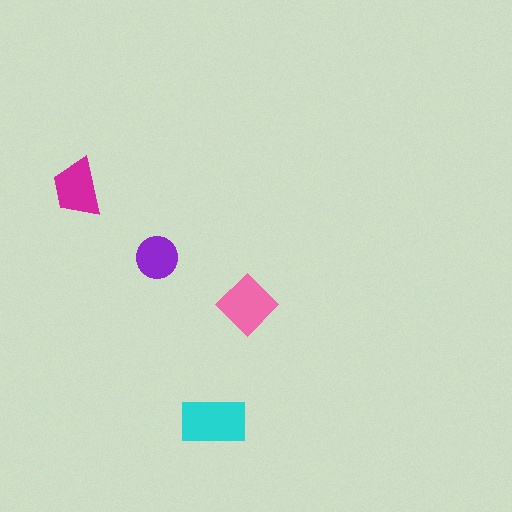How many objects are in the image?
There are 4 objects in the image.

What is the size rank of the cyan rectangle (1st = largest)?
1st.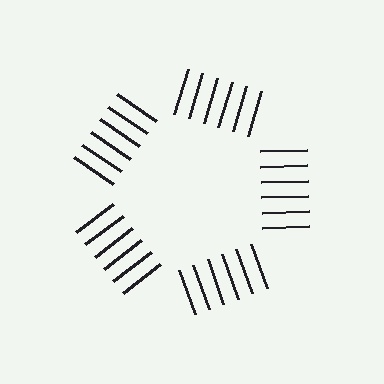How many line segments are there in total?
30 — 6 along each of the 5 edges.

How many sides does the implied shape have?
5 sides — the line-ends trace a pentagon.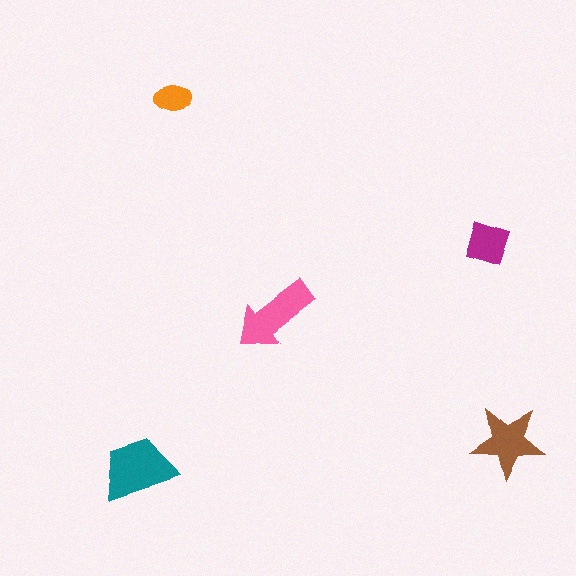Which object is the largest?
The teal trapezoid.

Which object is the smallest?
The orange ellipse.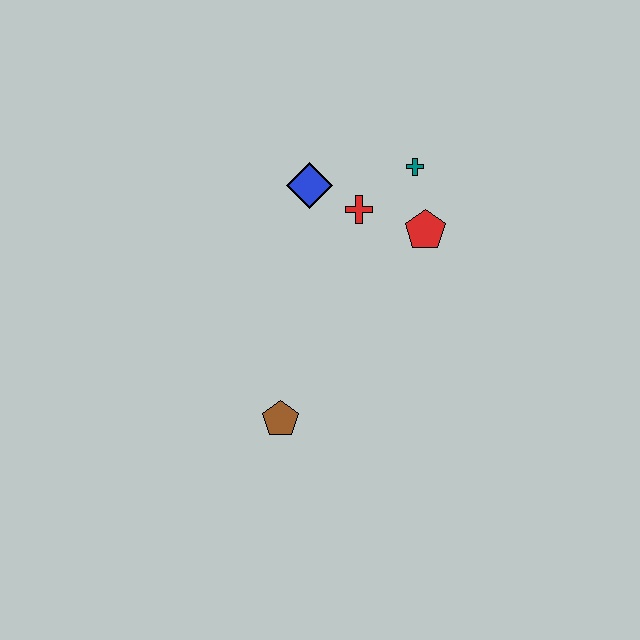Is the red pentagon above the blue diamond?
No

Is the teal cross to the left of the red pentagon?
Yes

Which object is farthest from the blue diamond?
The brown pentagon is farthest from the blue diamond.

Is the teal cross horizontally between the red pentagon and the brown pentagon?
Yes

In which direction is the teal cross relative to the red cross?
The teal cross is to the right of the red cross.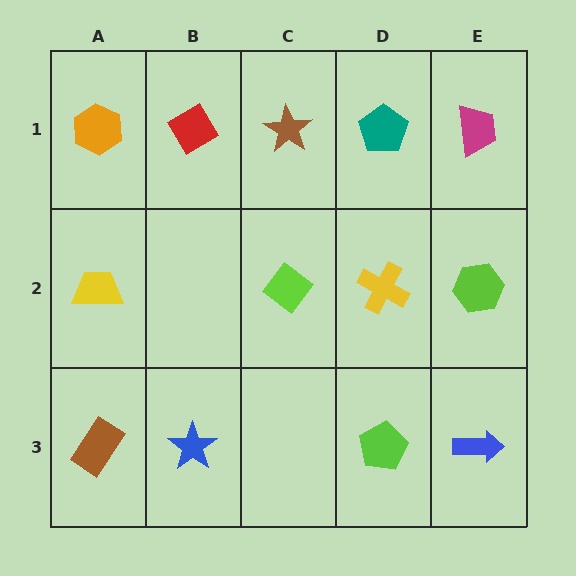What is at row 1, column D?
A teal pentagon.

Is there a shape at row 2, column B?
No, that cell is empty.